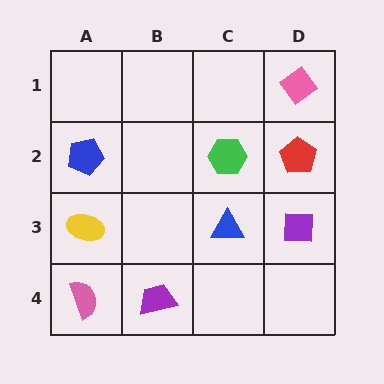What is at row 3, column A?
A yellow ellipse.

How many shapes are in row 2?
3 shapes.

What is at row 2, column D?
A red pentagon.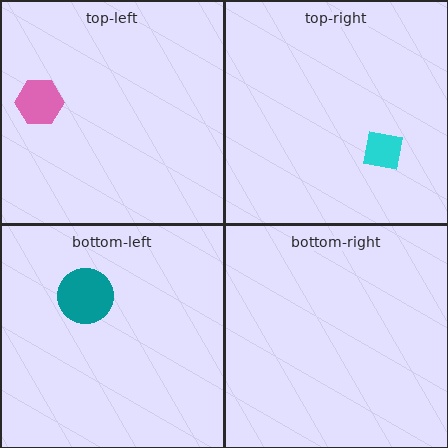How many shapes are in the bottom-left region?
1.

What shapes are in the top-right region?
The cyan square.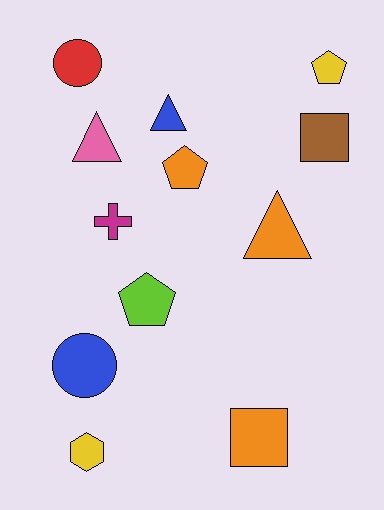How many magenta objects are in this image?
There is 1 magenta object.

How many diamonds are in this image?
There are no diamonds.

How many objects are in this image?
There are 12 objects.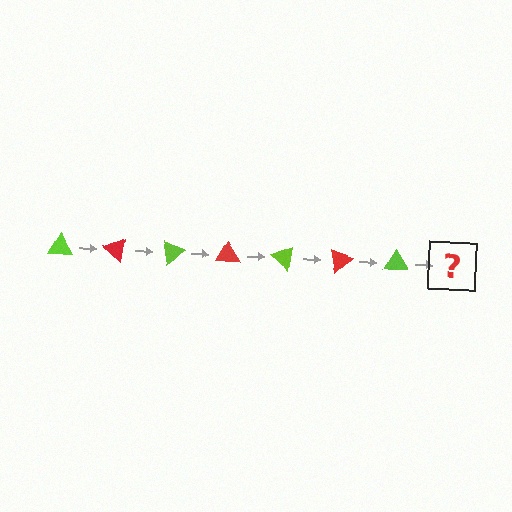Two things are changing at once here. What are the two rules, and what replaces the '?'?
The two rules are that it rotates 40 degrees each step and the color cycles through lime and red. The '?' should be a red triangle, rotated 280 degrees from the start.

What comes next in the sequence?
The next element should be a red triangle, rotated 280 degrees from the start.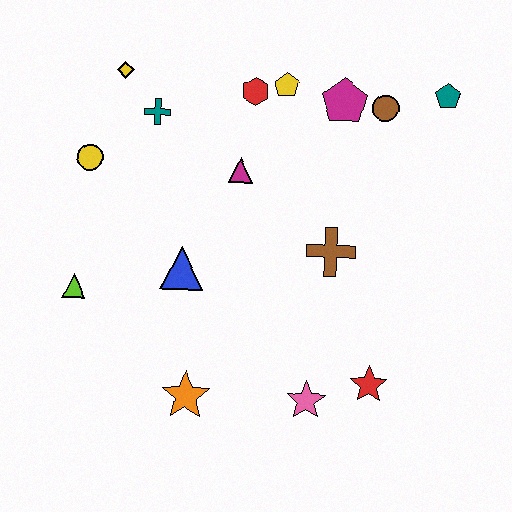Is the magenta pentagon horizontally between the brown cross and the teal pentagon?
Yes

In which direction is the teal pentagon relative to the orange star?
The teal pentagon is above the orange star.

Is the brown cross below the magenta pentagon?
Yes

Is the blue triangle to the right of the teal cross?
Yes